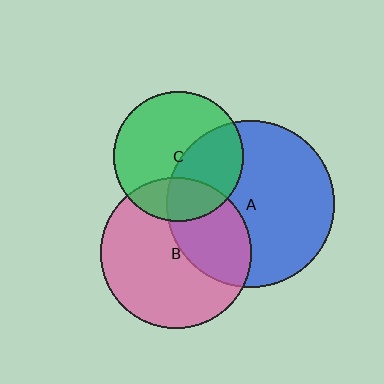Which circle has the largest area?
Circle A (blue).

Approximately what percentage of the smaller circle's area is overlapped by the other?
Approximately 40%.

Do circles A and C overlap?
Yes.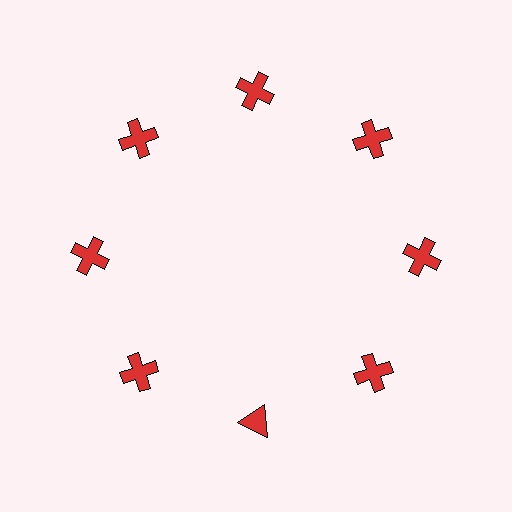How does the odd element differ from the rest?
It has a different shape: triangle instead of cross.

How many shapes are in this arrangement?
There are 8 shapes arranged in a ring pattern.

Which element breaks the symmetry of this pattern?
The red triangle at roughly the 6 o'clock position breaks the symmetry. All other shapes are red crosses.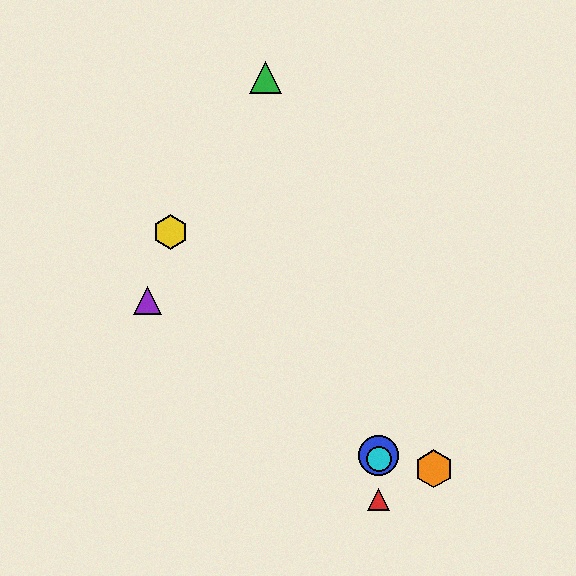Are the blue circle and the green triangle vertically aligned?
No, the blue circle is at x≈379 and the green triangle is at x≈266.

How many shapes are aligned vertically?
3 shapes (the red triangle, the blue circle, the cyan circle) are aligned vertically.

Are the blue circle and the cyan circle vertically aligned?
Yes, both are at x≈379.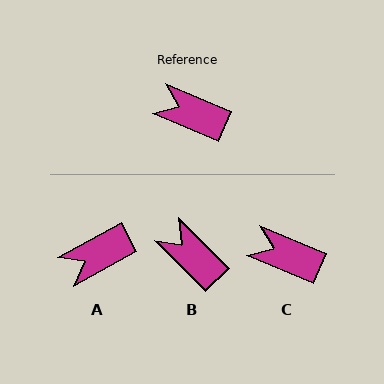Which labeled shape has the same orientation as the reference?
C.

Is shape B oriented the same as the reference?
No, it is off by about 22 degrees.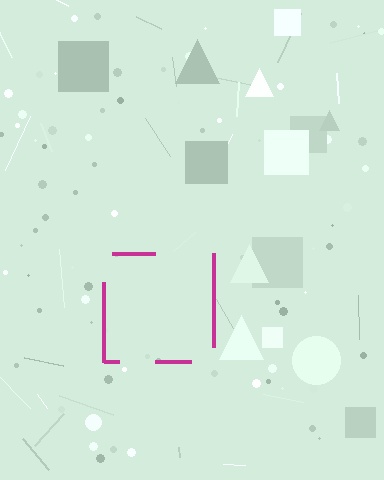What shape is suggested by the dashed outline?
The dashed outline suggests a square.